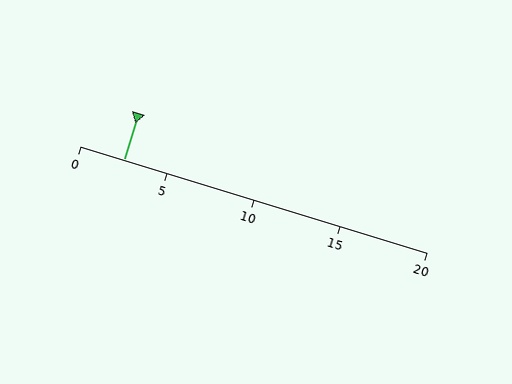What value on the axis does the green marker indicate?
The marker indicates approximately 2.5.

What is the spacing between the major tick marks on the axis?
The major ticks are spaced 5 apart.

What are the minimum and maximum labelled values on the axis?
The axis runs from 0 to 20.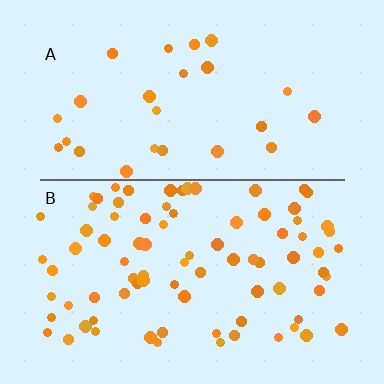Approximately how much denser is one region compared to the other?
Approximately 3.1× — region B over region A.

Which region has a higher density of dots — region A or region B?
B (the bottom).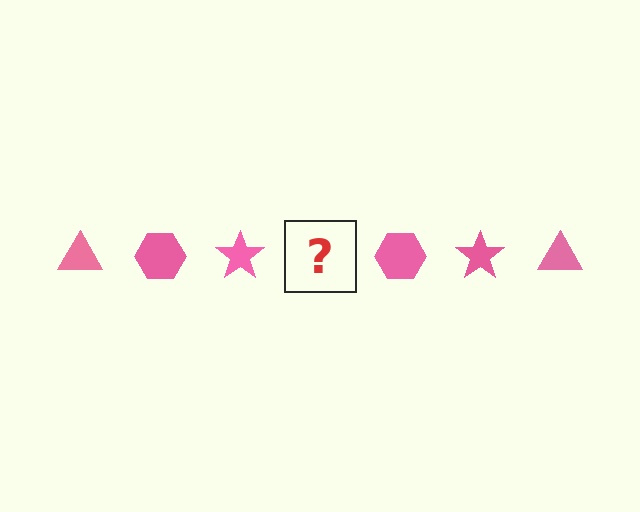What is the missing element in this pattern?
The missing element is a pink triangle.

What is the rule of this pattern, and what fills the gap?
The rule is that the pattern cycles through triangle, hexagon, star shapes in pink. The gap should be filled with a pink triangle.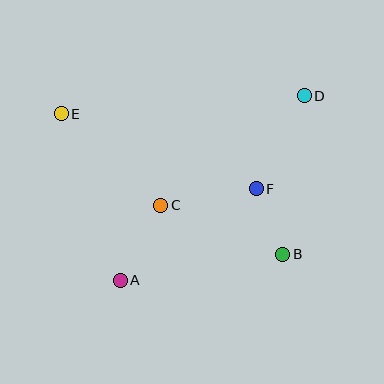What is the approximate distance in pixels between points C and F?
The distance between C and F is approximately 97 pixels.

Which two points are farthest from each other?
Points B and E are farthest from each other.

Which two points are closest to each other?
Points B and F are closest to each other.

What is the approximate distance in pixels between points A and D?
The distance between A and D is approximately 261 pixels.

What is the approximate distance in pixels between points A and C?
The distance between A and C is approximately 85 pixels.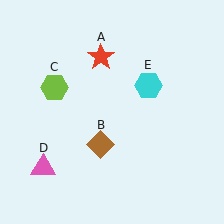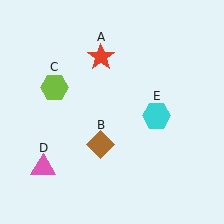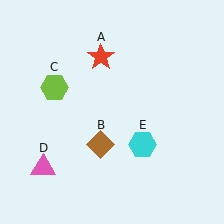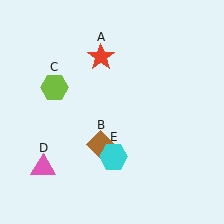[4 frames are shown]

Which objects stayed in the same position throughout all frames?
Red star (object A) and brown diamond (object B) and lime hexagon (object C) and pink triangle (object D) remained stationary.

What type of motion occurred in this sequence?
The cyan hexagon (object E) rotated clockwise around the center of the scene.